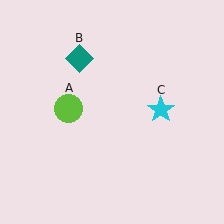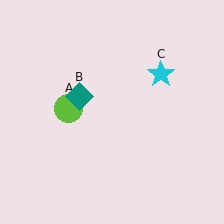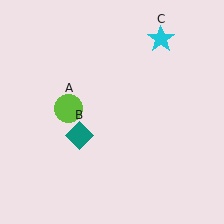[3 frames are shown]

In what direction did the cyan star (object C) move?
The cyan star (object C) moved up.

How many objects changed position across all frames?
2 objects changed position: teal diamond (object B), cyan star (object C).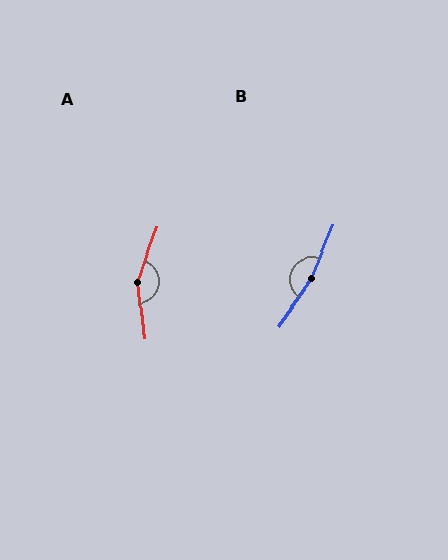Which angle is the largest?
B, at approximately 168 degrees.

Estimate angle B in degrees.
Approximately 168 degrees.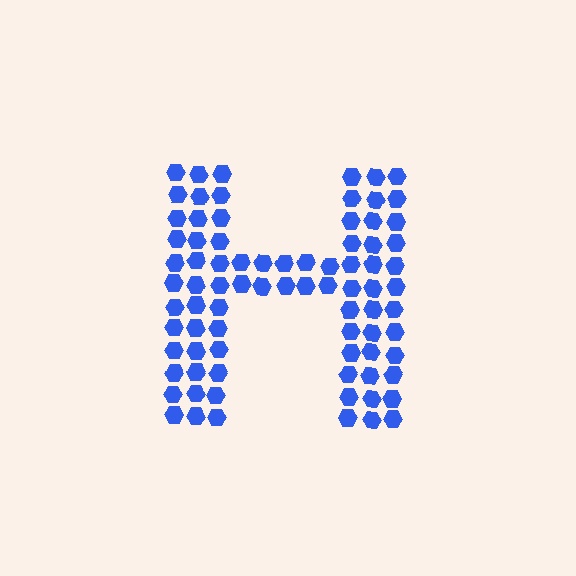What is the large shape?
The large shape is the letter H.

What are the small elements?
The small elements are hexagons.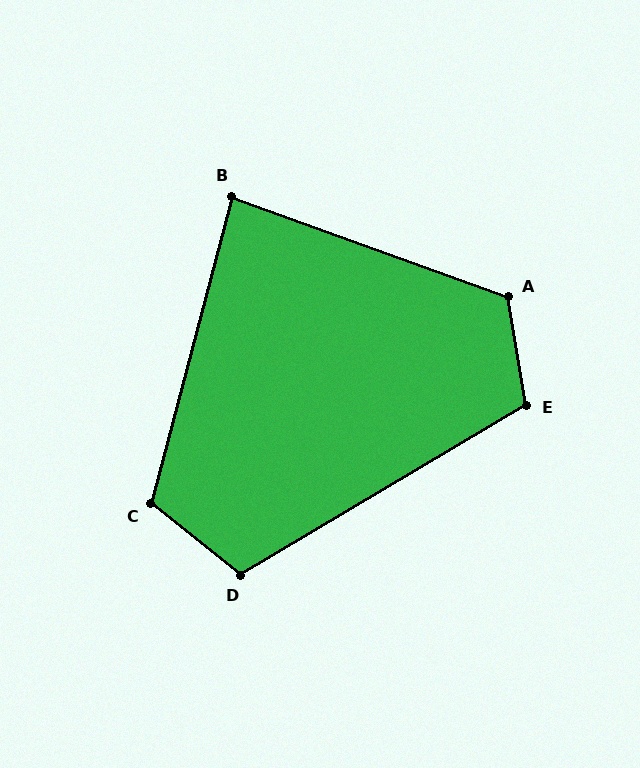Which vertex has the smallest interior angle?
B, at approximately 85 degrees.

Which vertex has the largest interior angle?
A, at approximately 119 degrees.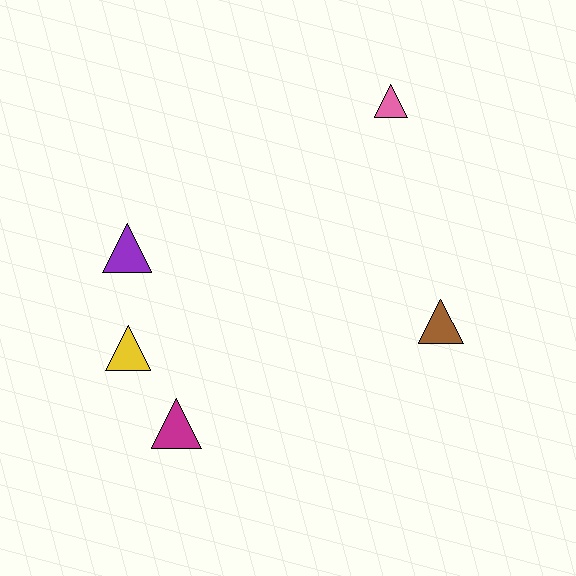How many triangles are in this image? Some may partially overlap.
There are 5 triangles.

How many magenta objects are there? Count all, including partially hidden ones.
There is 1 magenta object.